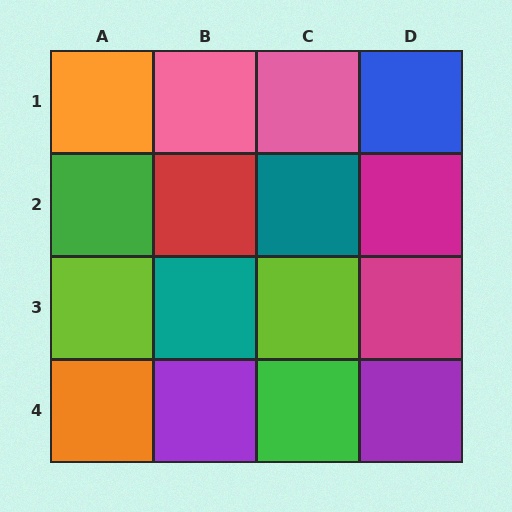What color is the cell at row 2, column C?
Teal.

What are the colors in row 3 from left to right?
Lime, teal, lime, magenta.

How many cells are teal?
2 cells are teal.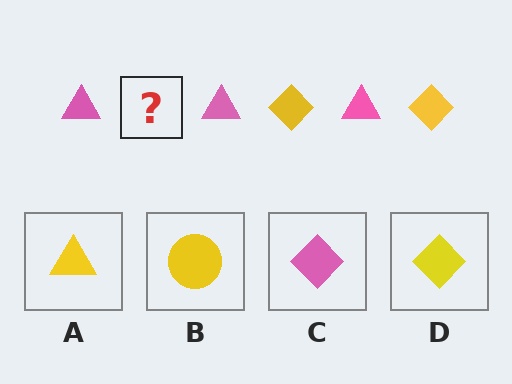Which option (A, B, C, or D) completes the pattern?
D.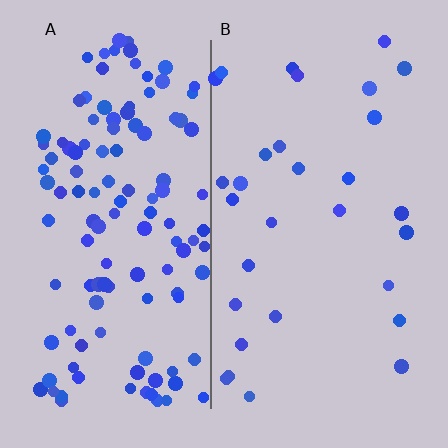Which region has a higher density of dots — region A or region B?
A (the left).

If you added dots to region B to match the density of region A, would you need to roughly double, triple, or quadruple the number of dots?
Approximately quadruple.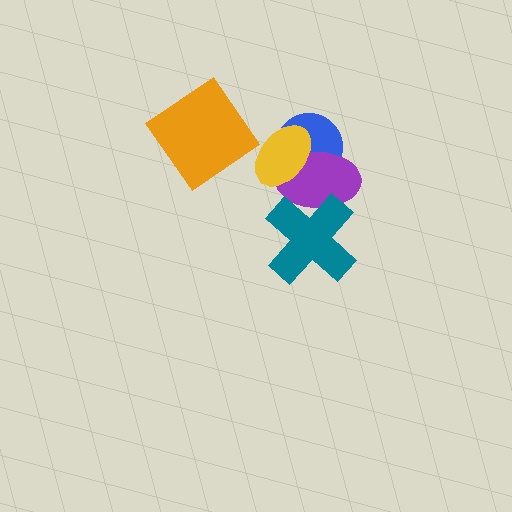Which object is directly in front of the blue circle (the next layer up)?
The purple ellipse is directly in front of the blue circle.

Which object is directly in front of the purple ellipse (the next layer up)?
The teal cross is directly in front of the purple ellipse.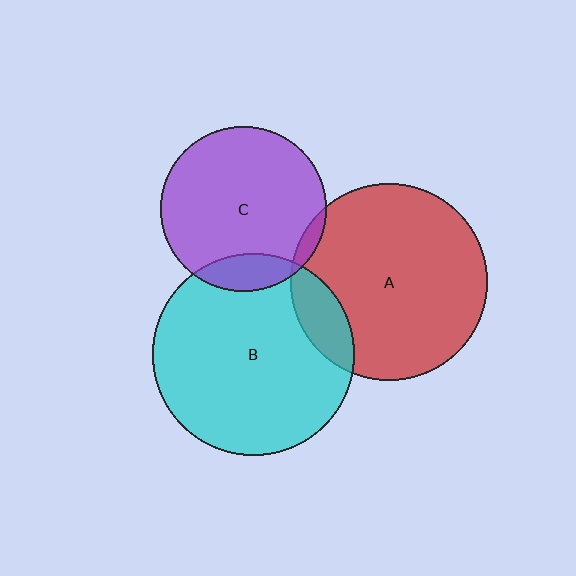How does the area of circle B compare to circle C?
Approximately 1.5 times.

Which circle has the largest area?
Circle B (cyan).